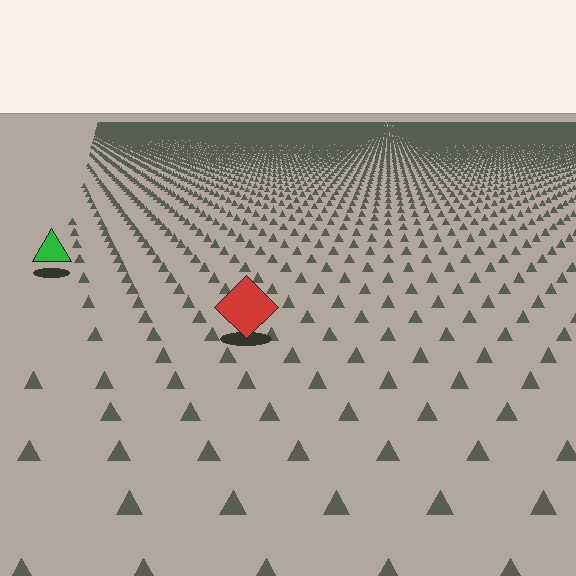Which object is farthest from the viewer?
The green triangle is farthest from the viewer. It appears smaller and the ground texture around it is denser.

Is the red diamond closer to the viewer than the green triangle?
Yes. The red diamond is closer — you can tell from the texture gradient: the ground texture is coarser near it.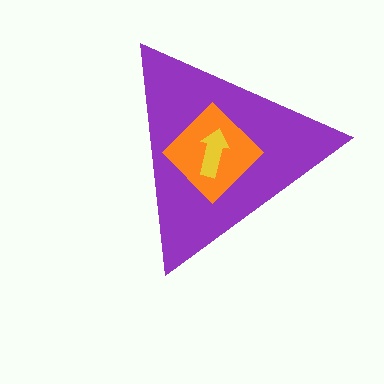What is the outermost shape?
The purple triangle.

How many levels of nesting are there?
3.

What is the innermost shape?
The yellow arrow.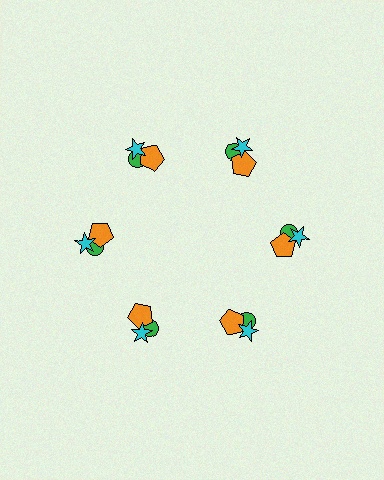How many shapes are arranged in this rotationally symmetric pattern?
There are 18 shapes, arranged in 6 groups of 3.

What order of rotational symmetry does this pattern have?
This pattern has 6-fold rotational symmetry.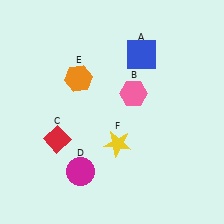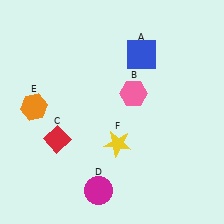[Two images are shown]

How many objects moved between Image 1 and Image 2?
2 objects moved between the two images.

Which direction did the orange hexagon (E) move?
The orange hexagon (E) moved left.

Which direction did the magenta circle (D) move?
The magenta circle (D) moved right.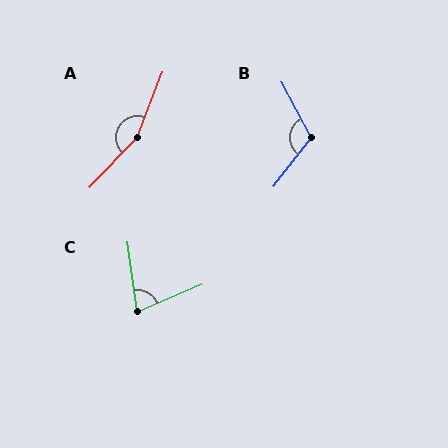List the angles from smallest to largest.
C (75°), B (114°), A (158°).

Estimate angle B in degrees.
Approximately 114 degrees.